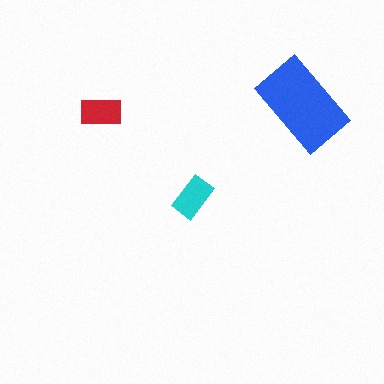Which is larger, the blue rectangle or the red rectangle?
The blue one.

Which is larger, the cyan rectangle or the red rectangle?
The cyan one.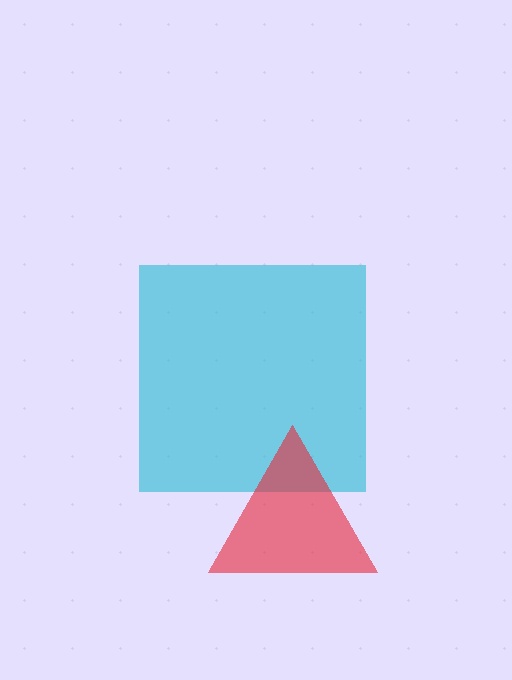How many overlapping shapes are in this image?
There are 2 overlapping shapes in the image.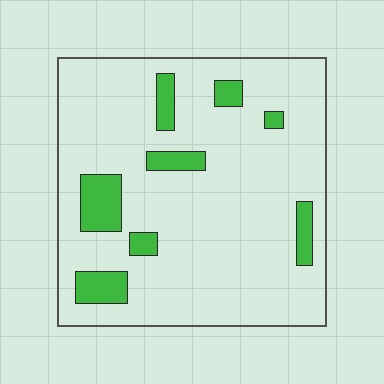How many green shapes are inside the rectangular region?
8.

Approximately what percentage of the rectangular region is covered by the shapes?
Approximately 15%.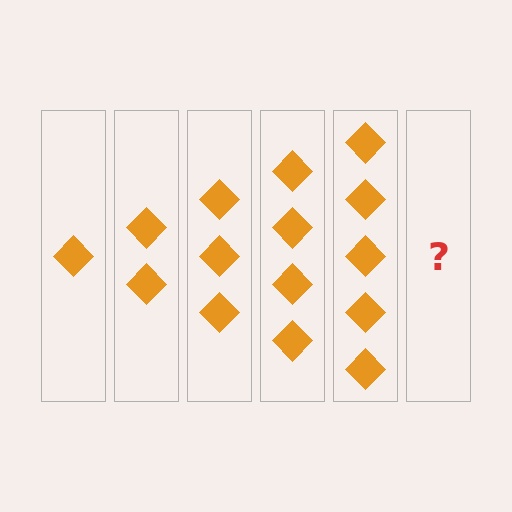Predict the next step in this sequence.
The next step is 6 diamonds.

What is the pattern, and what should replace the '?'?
The pattern is that each step adds one more diamond. The '?' should be 6 diamonds.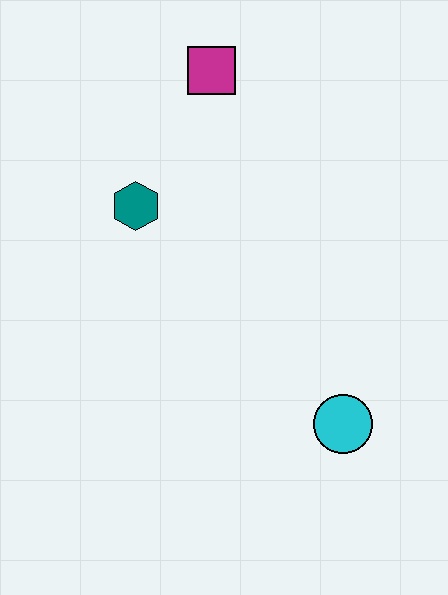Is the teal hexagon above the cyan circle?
Yes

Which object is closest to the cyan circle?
The teal hexagon is closest to the cyan circle.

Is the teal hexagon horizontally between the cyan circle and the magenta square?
No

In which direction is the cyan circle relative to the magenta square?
The cyan circle is below the magenta square.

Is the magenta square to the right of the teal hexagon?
Yes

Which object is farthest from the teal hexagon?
The cyan circle is farthest from the teal hexagon.